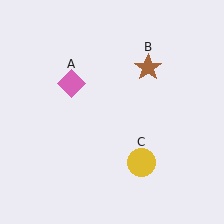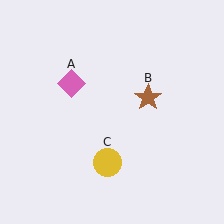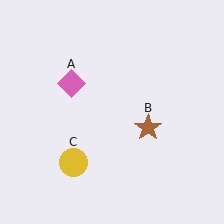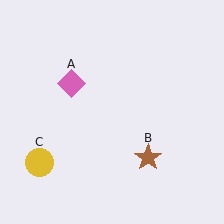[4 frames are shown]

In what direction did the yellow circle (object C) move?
The yellow circle (object C) moved left.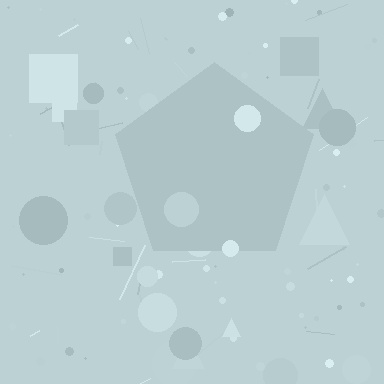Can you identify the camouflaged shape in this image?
The camouflaged shape is a pentagon.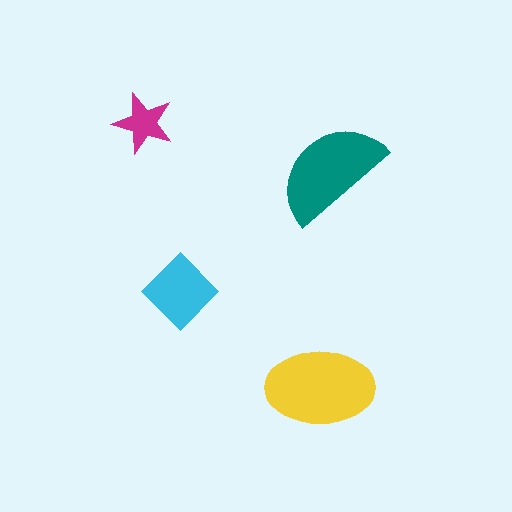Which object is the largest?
The yellow ellipse.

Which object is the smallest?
The magenta star.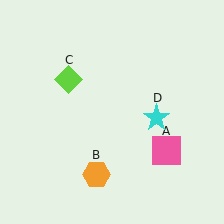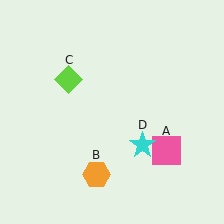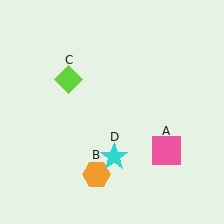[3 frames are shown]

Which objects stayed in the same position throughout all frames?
Pink square (object A) and orange hexagon (object B) and lime diamond (object C) remained stationary.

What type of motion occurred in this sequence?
The cyan star (object D) rotated clockwise around the center of the scene.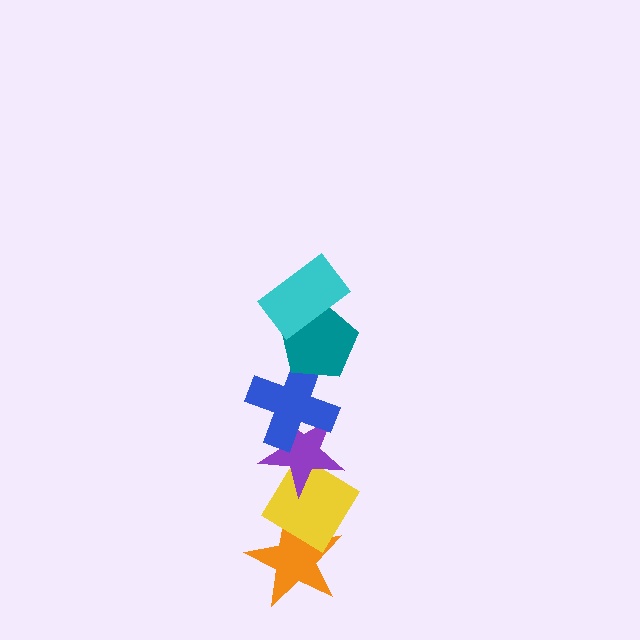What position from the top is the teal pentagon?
The teal pentagon is 2nd from the top.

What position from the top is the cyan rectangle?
The cyan rectangle is 1st from the top.